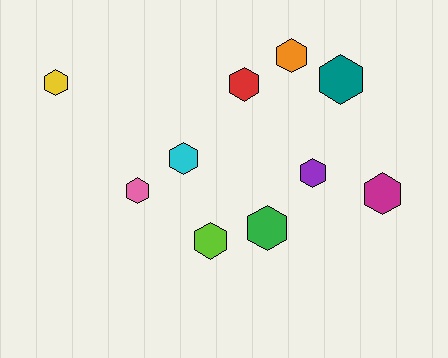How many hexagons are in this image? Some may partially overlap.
There are 10 hexagons.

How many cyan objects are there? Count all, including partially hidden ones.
There is 1 cyan object.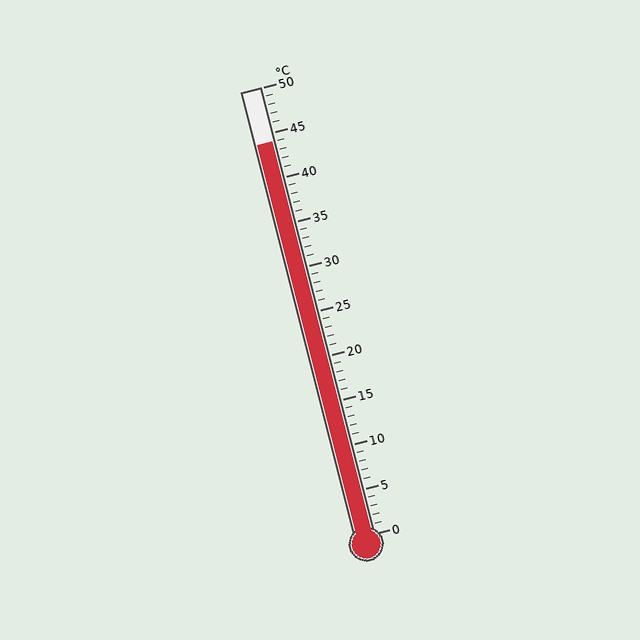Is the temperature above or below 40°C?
The temperature is above 40°C.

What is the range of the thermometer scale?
The thermometer scale ranges from 0°C to 50°C.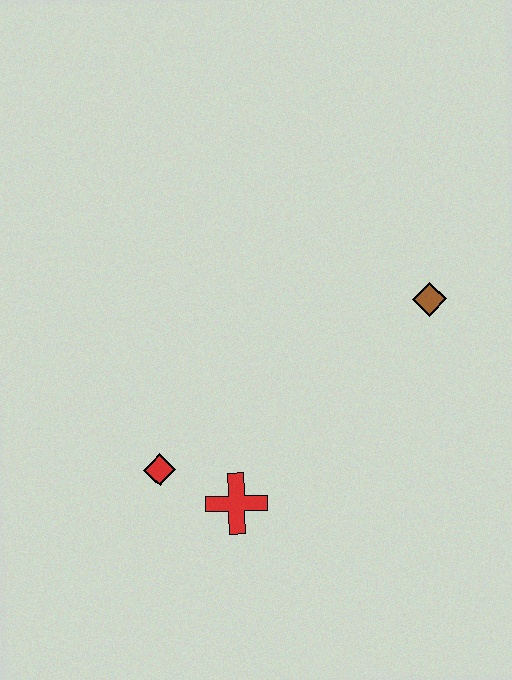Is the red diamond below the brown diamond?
Yes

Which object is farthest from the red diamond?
The brown diamond is farthest from the red diamond.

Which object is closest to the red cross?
The red diamond is closest to the red cross.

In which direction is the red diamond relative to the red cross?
The red diamond is to the left of the red cross.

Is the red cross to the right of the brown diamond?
No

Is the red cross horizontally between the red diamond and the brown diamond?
Yes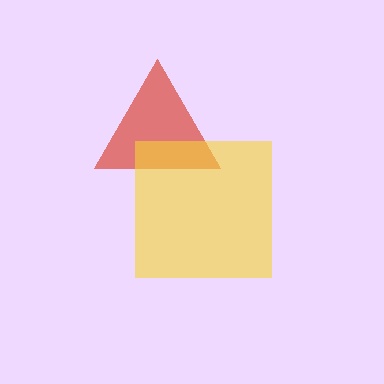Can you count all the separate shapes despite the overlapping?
Yes, there are 2 separate shapes.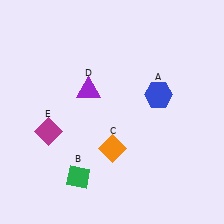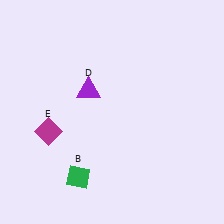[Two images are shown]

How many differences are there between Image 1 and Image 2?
There are 2 differences between the two images.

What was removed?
The orange diamond (C), the blue hexagon (A) were removed in Image 2.